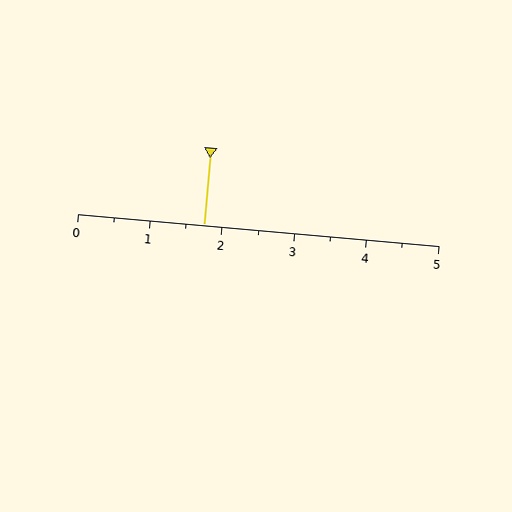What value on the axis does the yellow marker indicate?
The marker indicates approximately 1.8.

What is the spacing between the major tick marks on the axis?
The major ticks are spaced 1 apart.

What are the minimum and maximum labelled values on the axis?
The axis runs from 0 to 5.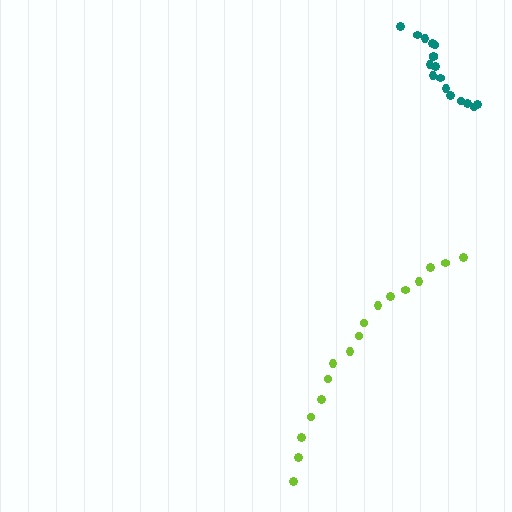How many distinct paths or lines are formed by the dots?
There are 2 distinct paths.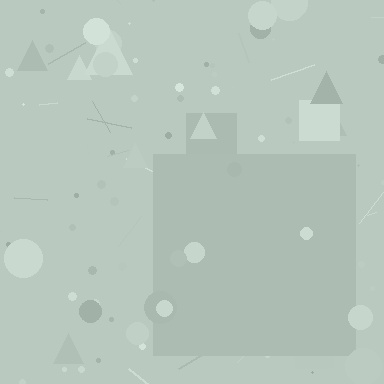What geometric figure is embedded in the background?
A square is embedded in the background.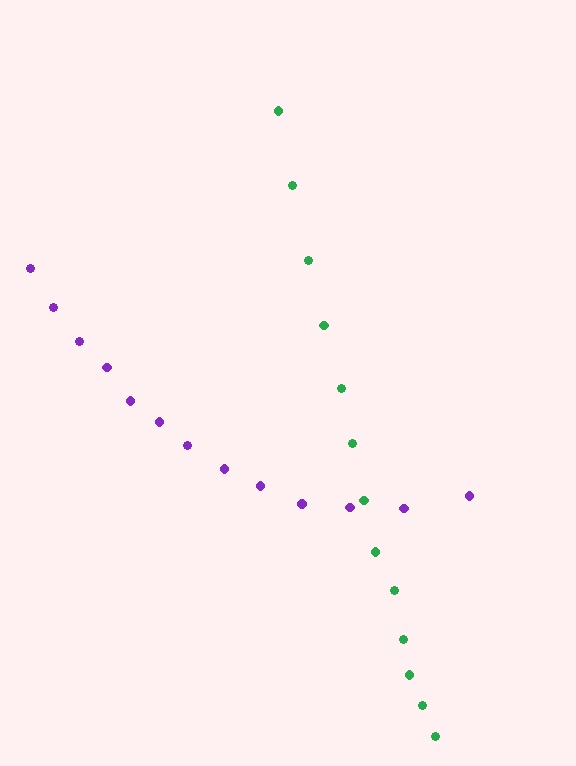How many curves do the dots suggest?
There are 2 distinct paths.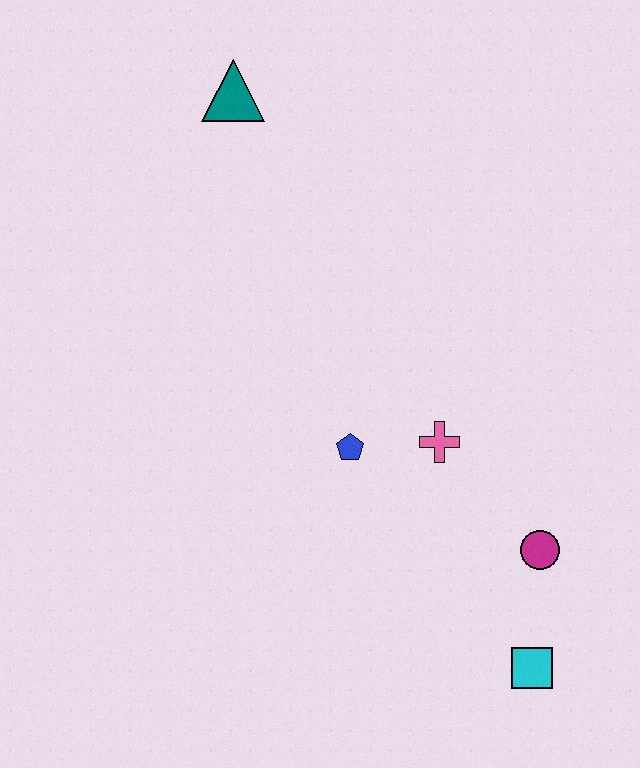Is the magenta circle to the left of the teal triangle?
No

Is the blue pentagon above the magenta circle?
Yes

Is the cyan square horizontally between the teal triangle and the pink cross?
No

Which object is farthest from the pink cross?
The teal triangle is farthest from the pink cross.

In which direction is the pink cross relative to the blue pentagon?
The pink cross is to the right of the blue pentagon.